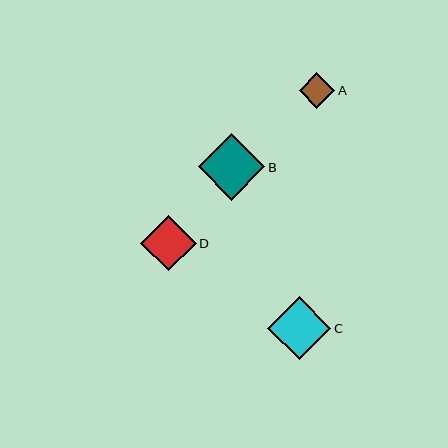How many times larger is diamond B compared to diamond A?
Diamond B is approximately 1.9 times the size of diamond A.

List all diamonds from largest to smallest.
From largest to smallest: B, C, D, A.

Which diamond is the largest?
Diamond B is the largest with a size of approximately 66 pixels.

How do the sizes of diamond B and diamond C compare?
Diamond B and diamond C are approximately the same size.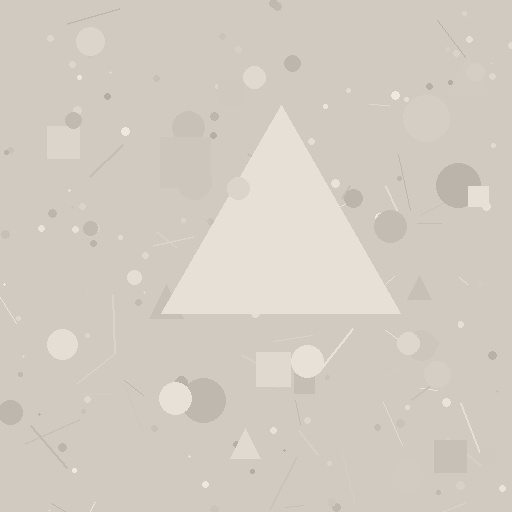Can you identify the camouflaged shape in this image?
The camouflaged shape is a triangle.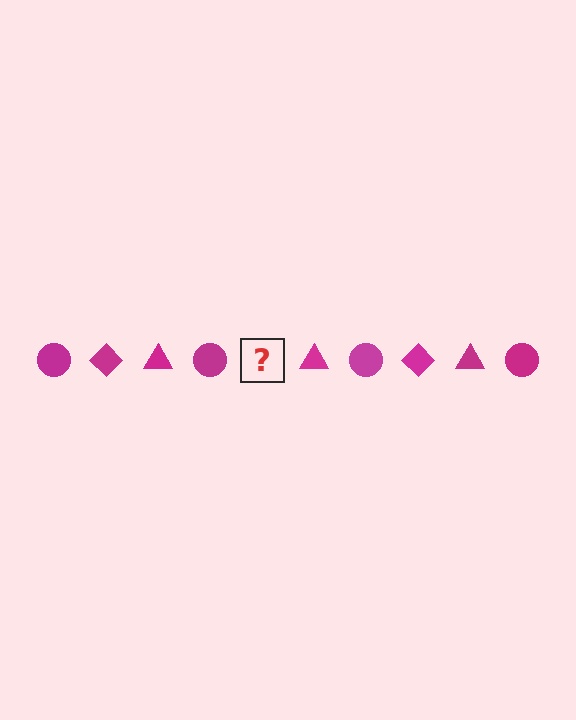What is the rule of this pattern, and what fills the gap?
The rule is that the pattern cycles through circle, diamond, triangle shapes in magenta. The gap should be filled with a magenta diamond.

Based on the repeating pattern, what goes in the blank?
The blank should be a magenta diamond.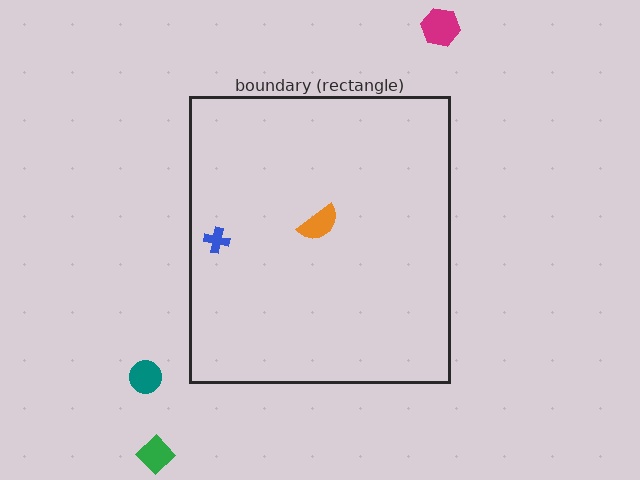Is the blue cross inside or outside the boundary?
Inside.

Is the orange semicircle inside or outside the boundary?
Inside.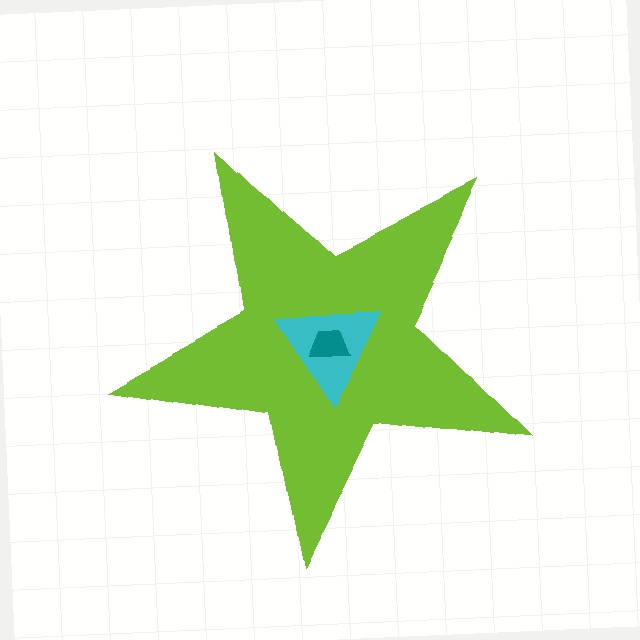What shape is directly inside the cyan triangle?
The teal trapezoid.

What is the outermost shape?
The lime star.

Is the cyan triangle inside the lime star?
Yes.